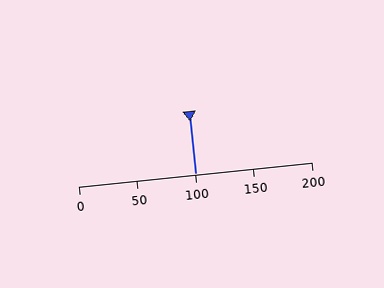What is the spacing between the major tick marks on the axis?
The major ticks are spaced 50 apart.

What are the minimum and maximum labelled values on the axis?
The axis runs from 0 to 200.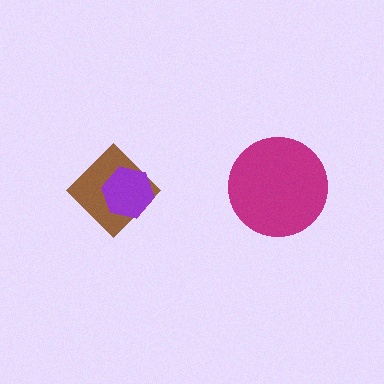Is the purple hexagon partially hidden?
No, no other shape covers it.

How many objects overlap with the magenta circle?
0 objects overlap with the magenta circle.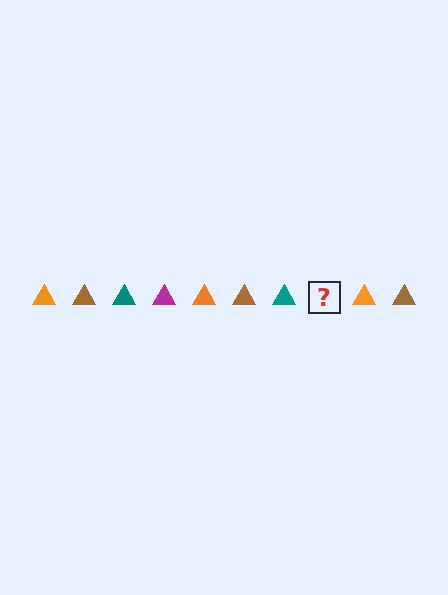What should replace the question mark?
The question mark should be replaced with a magenta triangle.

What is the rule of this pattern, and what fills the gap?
The rule is that the pattern cycles through orange, brown, teal, magenta triangles. The gap should be filled with a magenta triangle.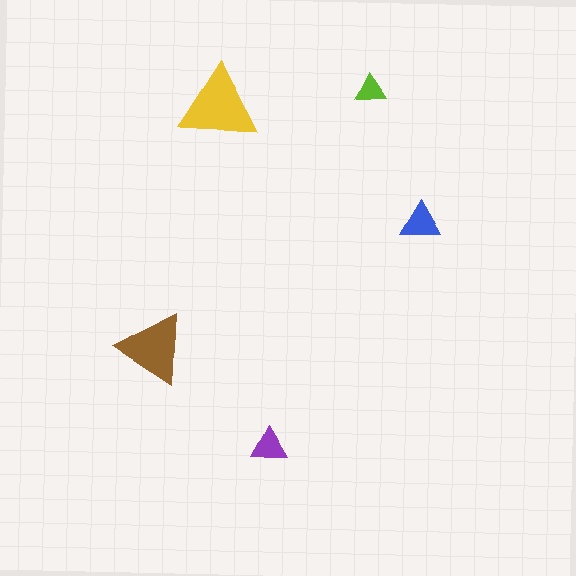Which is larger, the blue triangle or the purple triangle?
The blue one.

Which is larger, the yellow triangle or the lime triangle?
The yellow one.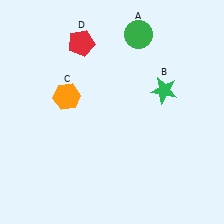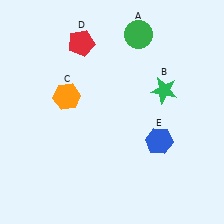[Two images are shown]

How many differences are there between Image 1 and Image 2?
There is 1 difference between the two images.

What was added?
A blue hexagon (E) was added in Image 2.